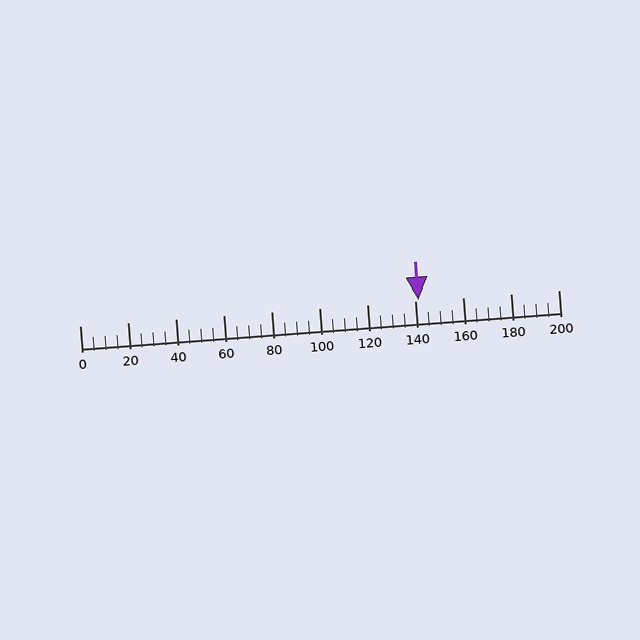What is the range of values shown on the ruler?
The ruler shows values from 0 to 200.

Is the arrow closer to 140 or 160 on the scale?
The arrow is closer to 140.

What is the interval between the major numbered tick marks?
The major tick marks are spaced 20 units apart.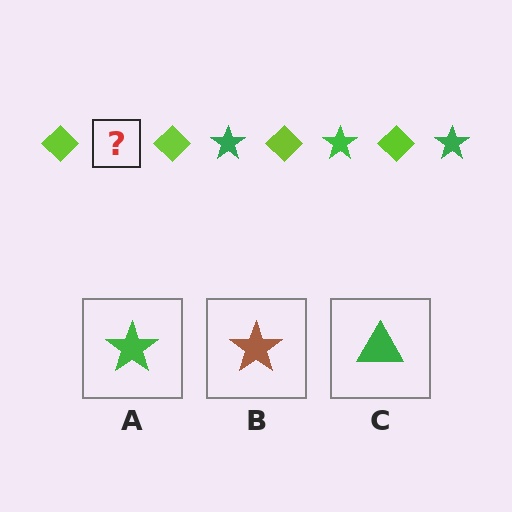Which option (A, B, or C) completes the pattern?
A.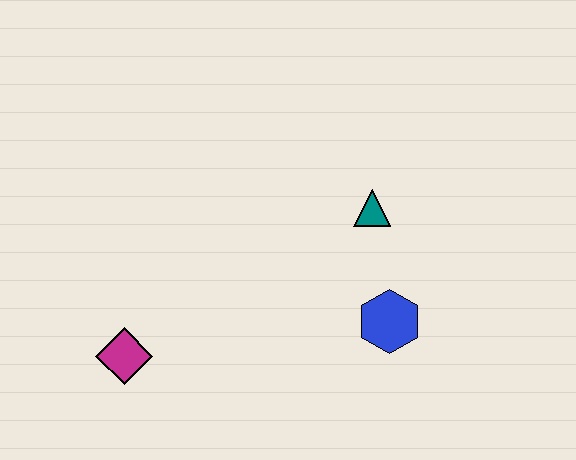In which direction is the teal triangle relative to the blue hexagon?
The teal triangle is above the blue hexagon.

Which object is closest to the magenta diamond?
The blue hexagon is closest to the magenta diamond.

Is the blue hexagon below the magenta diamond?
No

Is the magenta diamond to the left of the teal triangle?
Yes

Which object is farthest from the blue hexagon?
The magenta diamond is farthest from the blue hexagon.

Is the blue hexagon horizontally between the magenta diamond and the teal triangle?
No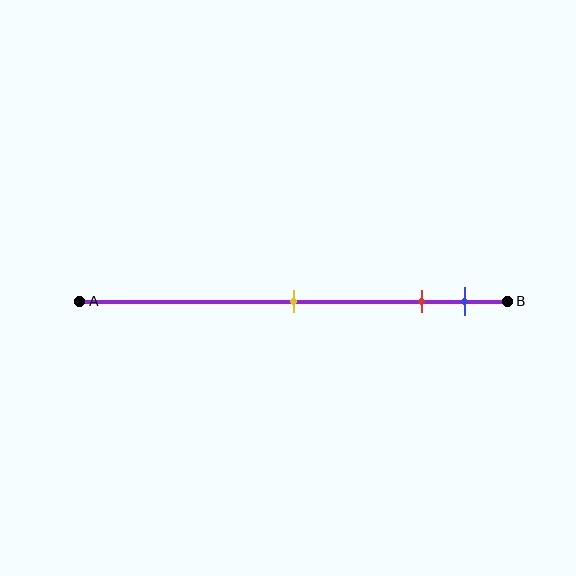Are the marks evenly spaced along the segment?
No, the marks are not evenly spaced.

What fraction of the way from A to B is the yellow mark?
The yellow mark is approximately 50% (0.5) of the way from A to B.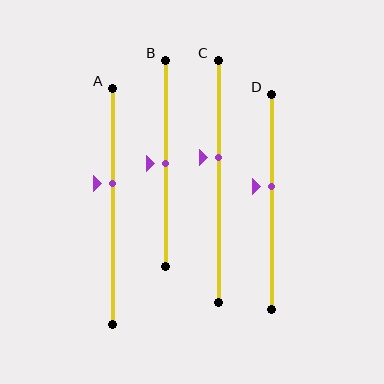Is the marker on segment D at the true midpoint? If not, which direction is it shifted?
No, the marker on segment D is shifted upward by about 7% of the segment length.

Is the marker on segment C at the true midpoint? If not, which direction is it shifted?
No, the marker on segment C is shifted upward by about 10% of the segment length.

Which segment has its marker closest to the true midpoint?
Segment B has its marker closest to the true midpoint.